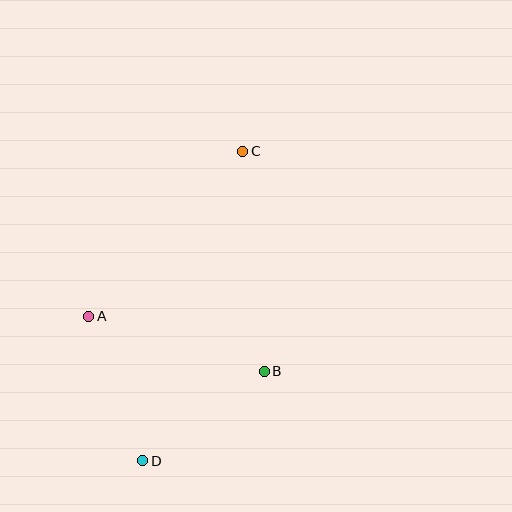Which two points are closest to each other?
Points B and D are closest to each other.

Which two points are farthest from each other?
Points C and D are farthest from each other.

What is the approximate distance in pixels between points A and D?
The distance between A and D is approximately 154 pixels.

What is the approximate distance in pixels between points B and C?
The distance between B and C is approximately 221 pixels.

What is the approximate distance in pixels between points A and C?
The distance between A and C is approximately 226 pixels.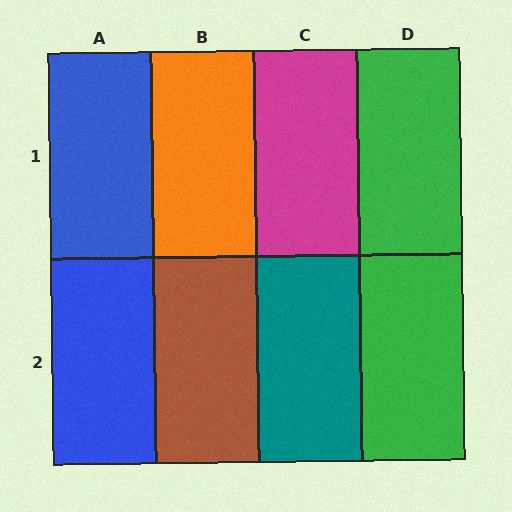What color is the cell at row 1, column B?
Orange.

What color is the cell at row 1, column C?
Magenta.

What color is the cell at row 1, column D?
Green.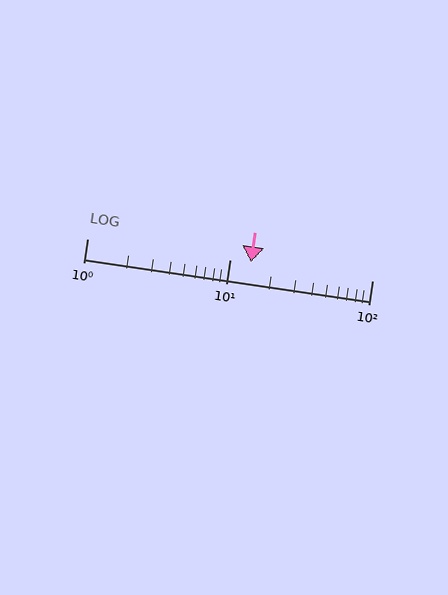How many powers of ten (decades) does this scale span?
The scale spans 2 decades, from 1 to 100.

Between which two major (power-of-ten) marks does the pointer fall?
The pointer is between 10 and 100.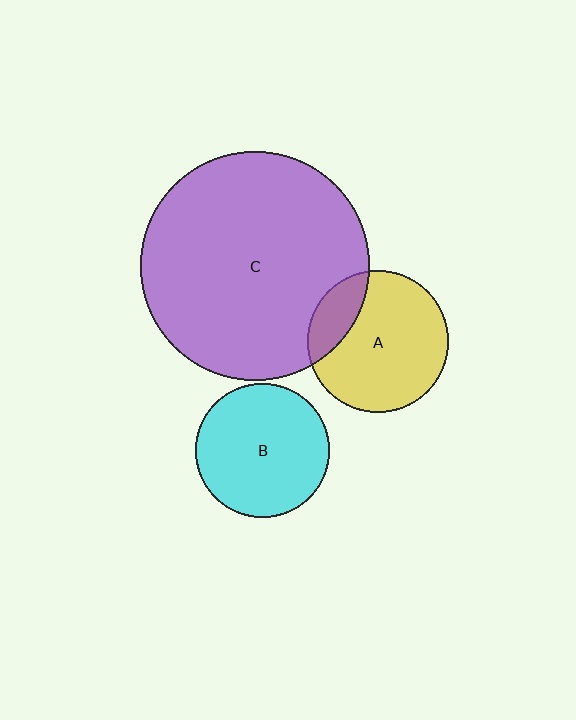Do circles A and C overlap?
Yes.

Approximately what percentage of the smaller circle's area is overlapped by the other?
Approximately 20%.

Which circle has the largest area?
Circle C (purple).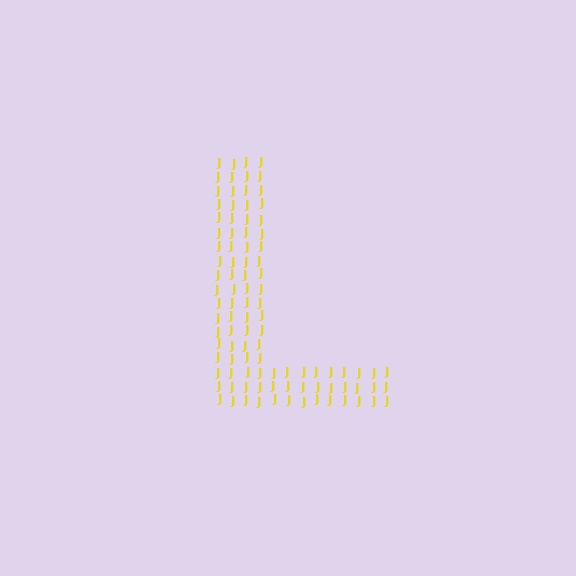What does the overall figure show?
The overall figure shows the letter L.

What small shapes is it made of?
It is made of small letter J's.